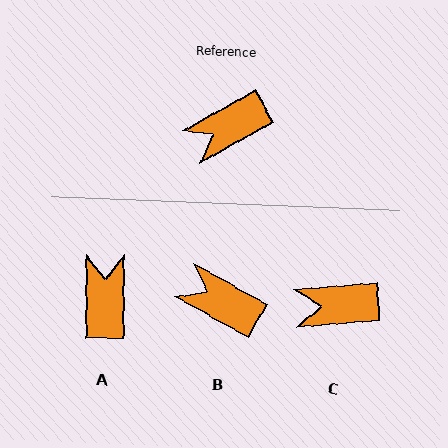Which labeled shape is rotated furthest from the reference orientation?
A, about 120 degrees away.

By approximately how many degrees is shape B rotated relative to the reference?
Approximately 59 degrees clockwise.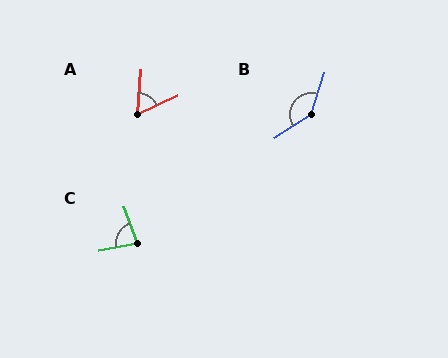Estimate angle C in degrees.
Approximately 80 degrees.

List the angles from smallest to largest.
A (61°), C (80°), B (140°).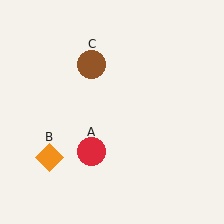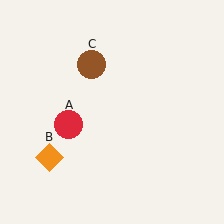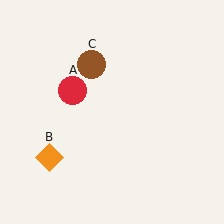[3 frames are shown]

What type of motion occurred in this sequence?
The red circle (object A) rotated clockwise around the center of the scene.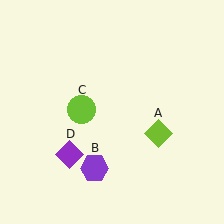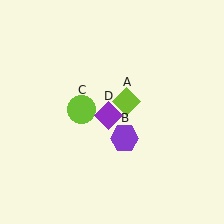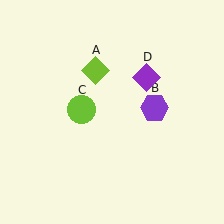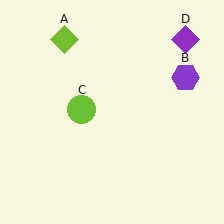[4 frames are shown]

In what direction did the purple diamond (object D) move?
The purple diamond (object D) moved up and to the right.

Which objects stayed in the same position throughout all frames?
Lime circle (object C) remained stationary.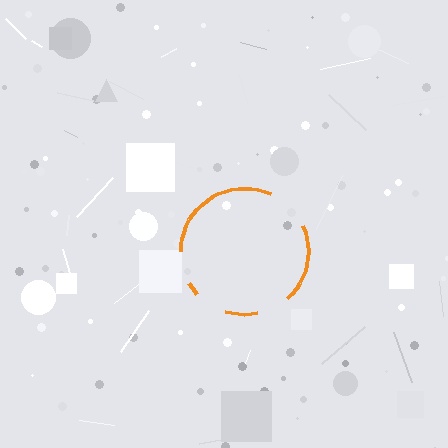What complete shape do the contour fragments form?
The contour fragments form a circle.